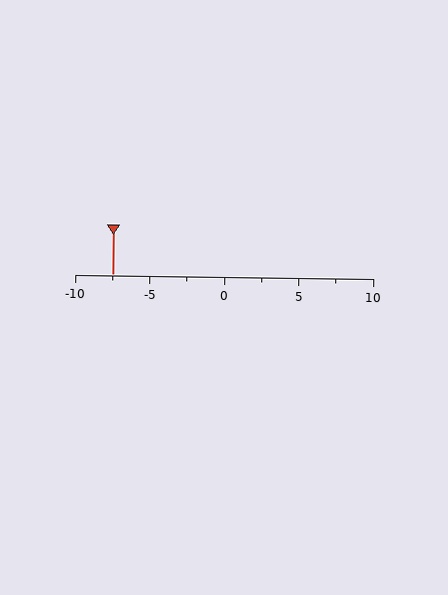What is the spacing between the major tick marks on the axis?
The major ticks are spaced 5 apart.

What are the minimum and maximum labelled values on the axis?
The axis runs from -10 to 10.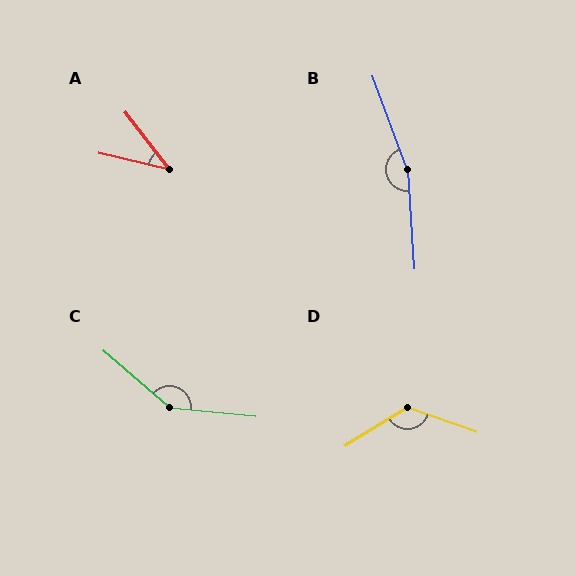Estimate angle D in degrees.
Approximately 129 degrees.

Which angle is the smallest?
A, at approximately 39 degrees.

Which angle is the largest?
B, at approximately 163 degrees.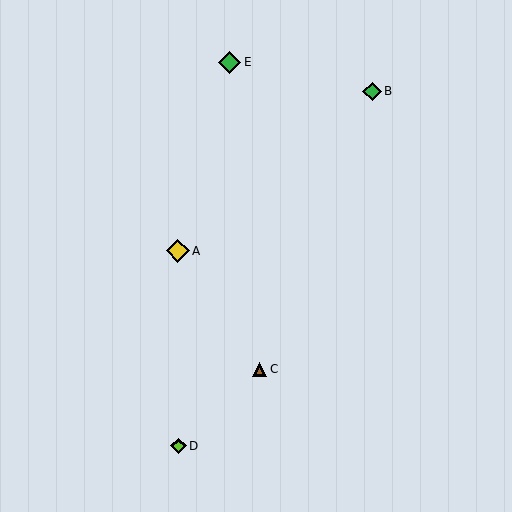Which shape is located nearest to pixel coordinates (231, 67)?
The green diamond (labeled E) at (230, 62) is nearest to that location.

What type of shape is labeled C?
Shape C is a brown triangle.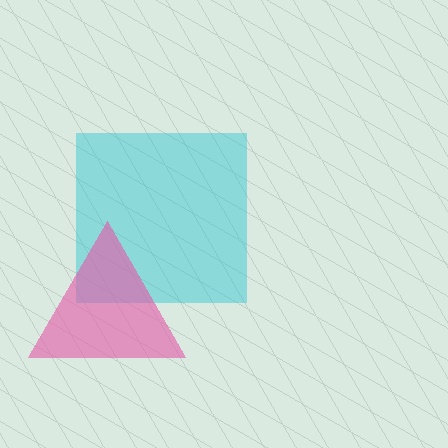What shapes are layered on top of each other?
The layered shapes are: a cyan square, a pink triangle.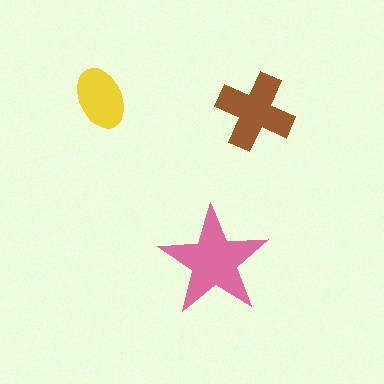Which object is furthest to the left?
The yellow ellipse is leftmost.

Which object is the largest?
The pink star.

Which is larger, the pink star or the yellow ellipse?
The pink star.